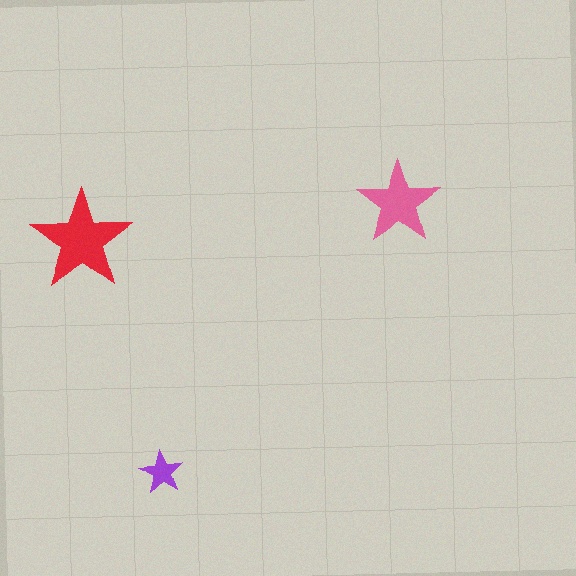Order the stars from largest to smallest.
the red one, the pink one, the purple one.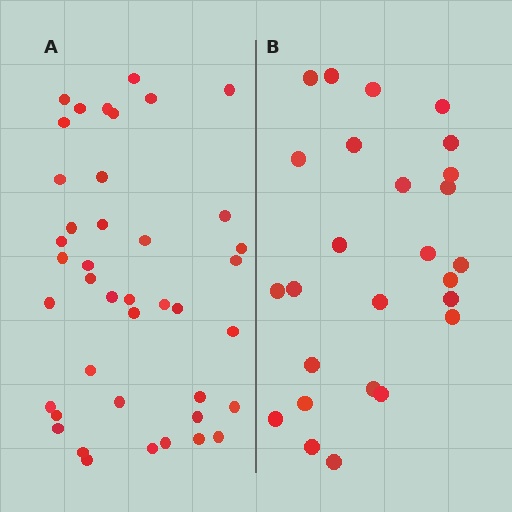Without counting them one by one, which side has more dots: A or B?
Region A (the left region) has more dots.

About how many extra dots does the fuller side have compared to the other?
Region A has approximately 15 more dots than region B.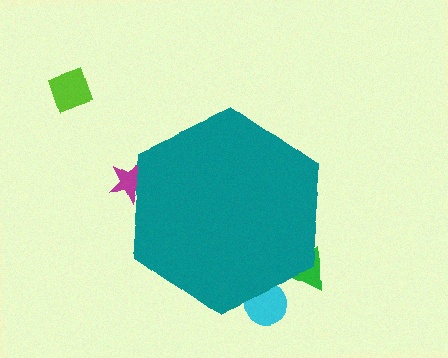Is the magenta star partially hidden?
Yes, the magenta star is partially hidden behind the teal hexagon.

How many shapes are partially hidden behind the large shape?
3 shapes are partially hidden.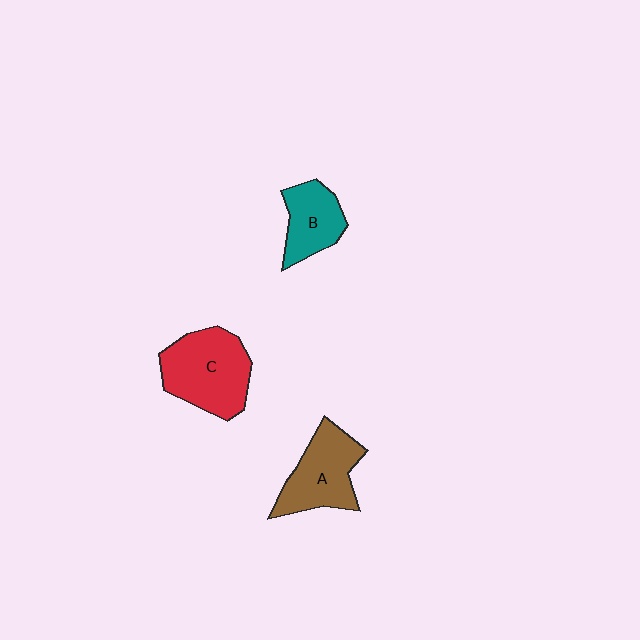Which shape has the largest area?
Shape C (red).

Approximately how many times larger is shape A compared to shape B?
Approximately 1.3 times.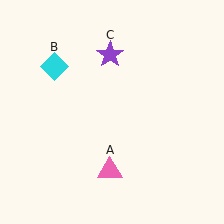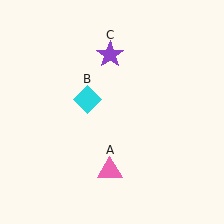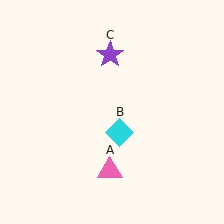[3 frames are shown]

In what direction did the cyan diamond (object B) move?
The cyan diamond (object B) moved down and to the right.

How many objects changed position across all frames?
1 object changed position: cyan diamond (object B).